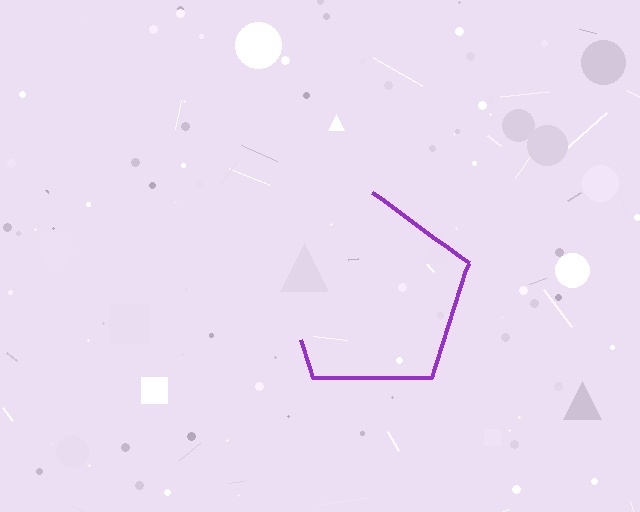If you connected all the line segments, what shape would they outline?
They would outline a pentagon.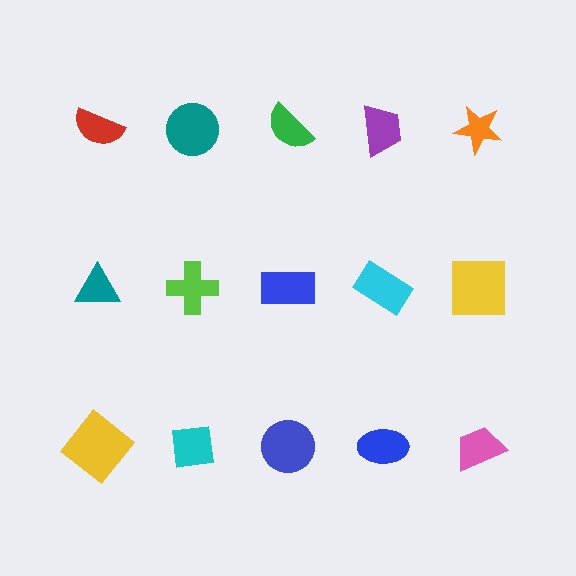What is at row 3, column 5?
A pink trapezoid.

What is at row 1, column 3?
A green semicircle.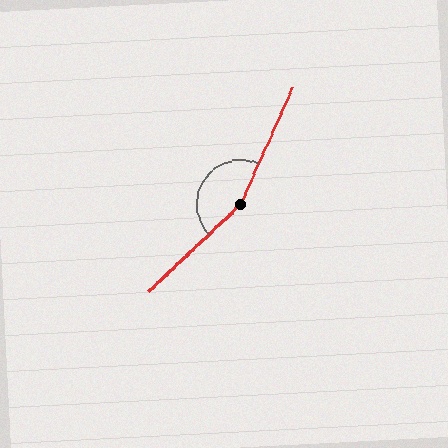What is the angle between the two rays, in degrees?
Approximately 157 degrees.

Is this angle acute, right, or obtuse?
It is obtuse.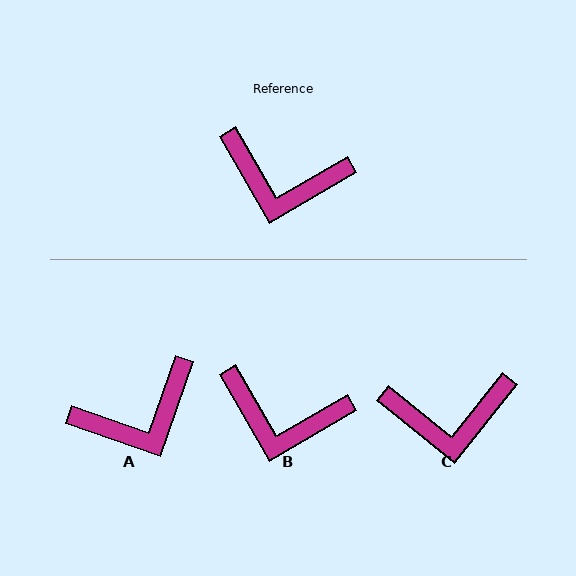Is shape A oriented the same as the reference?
No, it is off by about 41 degrees.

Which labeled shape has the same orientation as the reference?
B.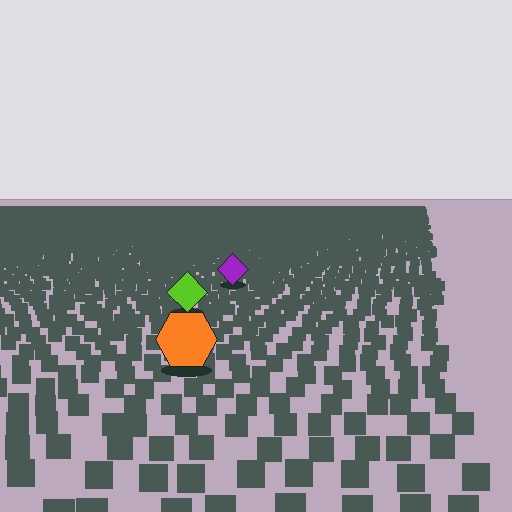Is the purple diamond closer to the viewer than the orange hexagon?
No. The orange hexagon is closer — you can tell from the texture gradient: the ground texture is coarser near it.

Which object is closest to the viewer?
The orange hexagon is closest. The texture marks near it are larger and more spread out.